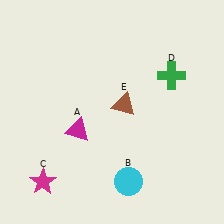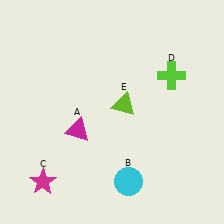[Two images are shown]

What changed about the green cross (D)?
In Image 1, D is green. In Image 2, it changed to lime.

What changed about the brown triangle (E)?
In Image 1, E is brown. In Image 2, it changed to lime.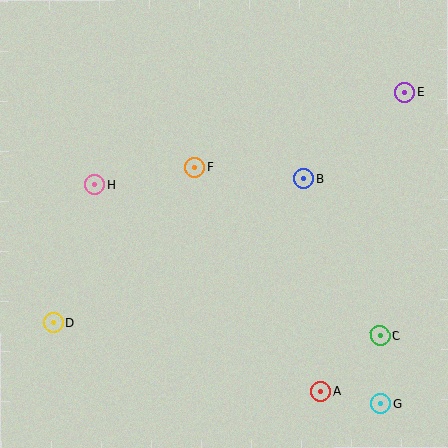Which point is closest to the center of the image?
Point F at (195, 167) is closest to the center.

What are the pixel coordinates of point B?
Point B is at (304, 179).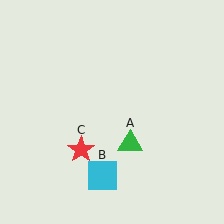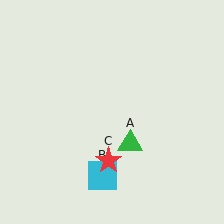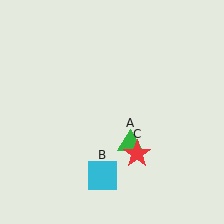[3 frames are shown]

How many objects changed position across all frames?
1 object changed position: red star (object C).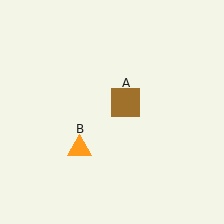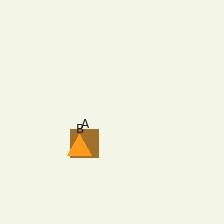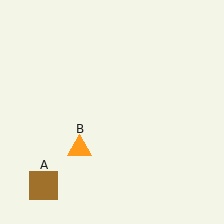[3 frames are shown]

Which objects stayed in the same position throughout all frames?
Orange triangle (object B) remained stationary.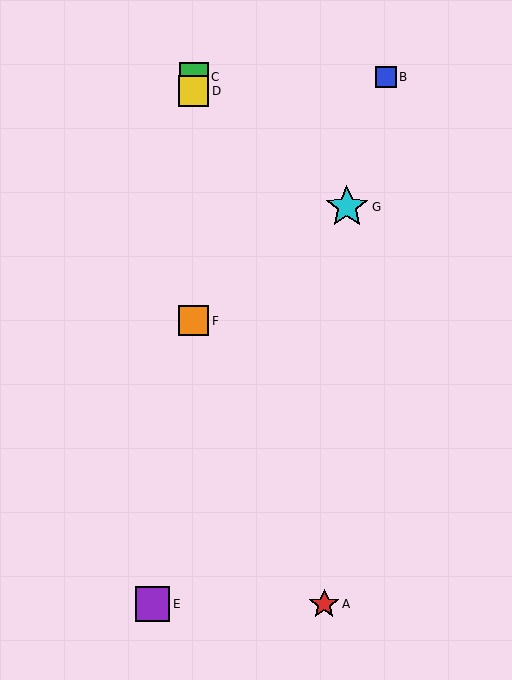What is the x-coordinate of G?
Object G is at x≈347.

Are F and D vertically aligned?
Yes, both are at x≈194.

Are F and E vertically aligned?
No, F is at x≈194 and E is at x≈153.